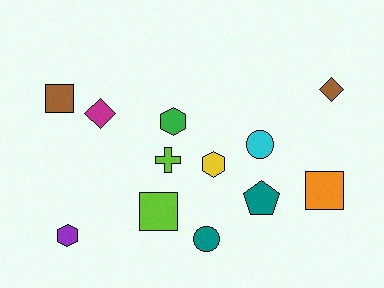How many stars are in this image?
There are no stars.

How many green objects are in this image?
There is 1 green object.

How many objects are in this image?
There are 12 objects.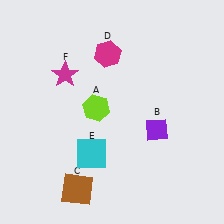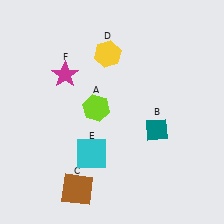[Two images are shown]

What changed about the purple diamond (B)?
In Image 1, B is purple. In Image 2, it changed to teal.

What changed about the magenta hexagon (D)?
In Image 1, D is magenta. In Image 2, it changed to yellow.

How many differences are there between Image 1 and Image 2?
There are 2 differences between the two images.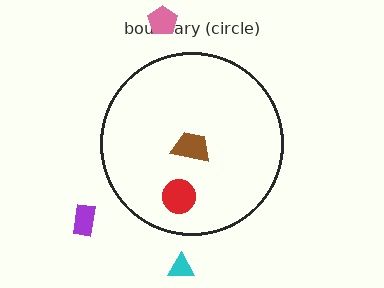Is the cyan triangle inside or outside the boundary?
Outside.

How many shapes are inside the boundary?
2 inside, 3 outside.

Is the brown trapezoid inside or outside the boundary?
Inside.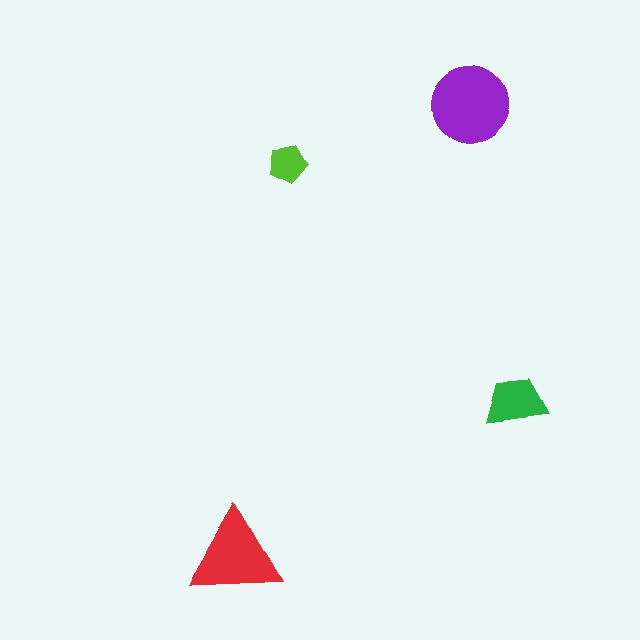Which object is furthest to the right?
The green trapezoid is rightmost.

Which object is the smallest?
The lime pentagon.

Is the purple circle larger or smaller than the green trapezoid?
Larger.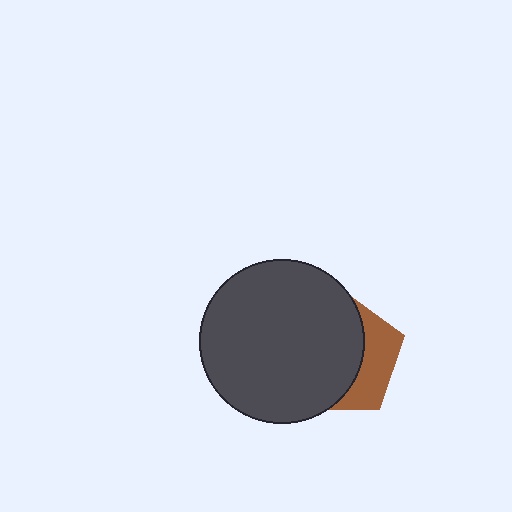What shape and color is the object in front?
The object in front is a dark gray circle.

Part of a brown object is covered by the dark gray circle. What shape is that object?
It is a pentagon.